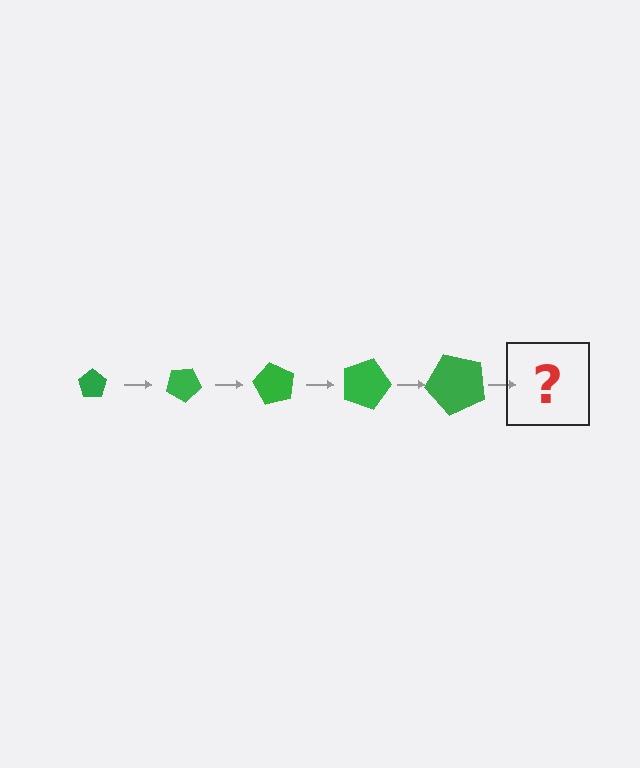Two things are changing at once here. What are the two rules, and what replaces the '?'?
The two rules are that the pentagon grows larger each step and it rotates 30 degrees each step. The '?' should be a pentagon, larger than the previous one and rotated 150 degrees from the start.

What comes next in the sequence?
The next element should be a pentagon, larger than the previous one and rotated 150 degrees from the start.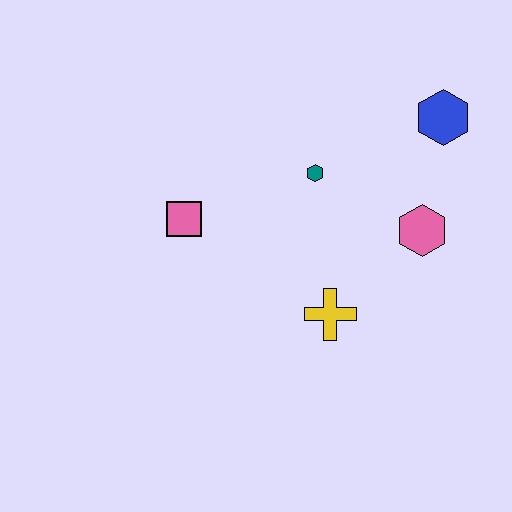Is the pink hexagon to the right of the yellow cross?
Yes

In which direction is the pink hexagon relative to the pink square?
The pink hexagon is to the right of the pink square.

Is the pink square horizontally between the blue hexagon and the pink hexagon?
No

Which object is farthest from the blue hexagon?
The pink square is farthest from the blue hexagon.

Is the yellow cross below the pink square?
Yes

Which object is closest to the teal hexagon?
The pink hexagon is closest to the teal hexagon.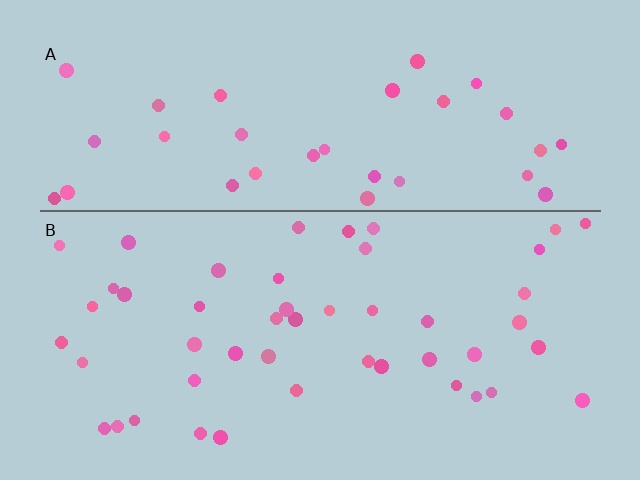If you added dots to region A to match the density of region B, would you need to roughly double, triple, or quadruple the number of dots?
Approximately double.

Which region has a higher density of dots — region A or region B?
B (the bottom).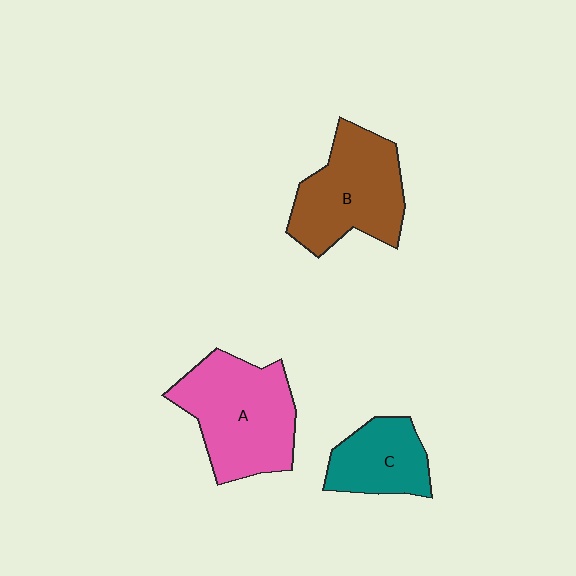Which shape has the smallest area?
Shape C (teal).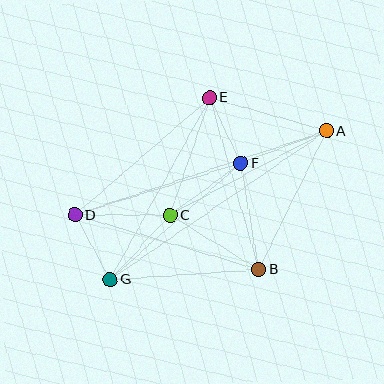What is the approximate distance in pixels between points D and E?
The distance between D and E is approximately 178 pixels.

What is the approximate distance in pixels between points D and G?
The distance between D and G is approximately 74 pixels.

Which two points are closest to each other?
Points E and F are closest to each other.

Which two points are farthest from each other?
Points A and D are farthest from each other.